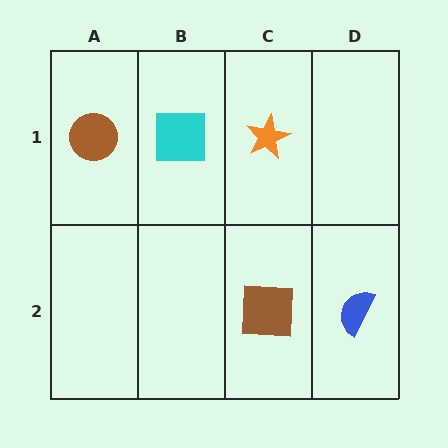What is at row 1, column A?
A brown circle.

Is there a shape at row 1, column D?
No, that cell is empty.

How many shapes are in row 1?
3 shapes.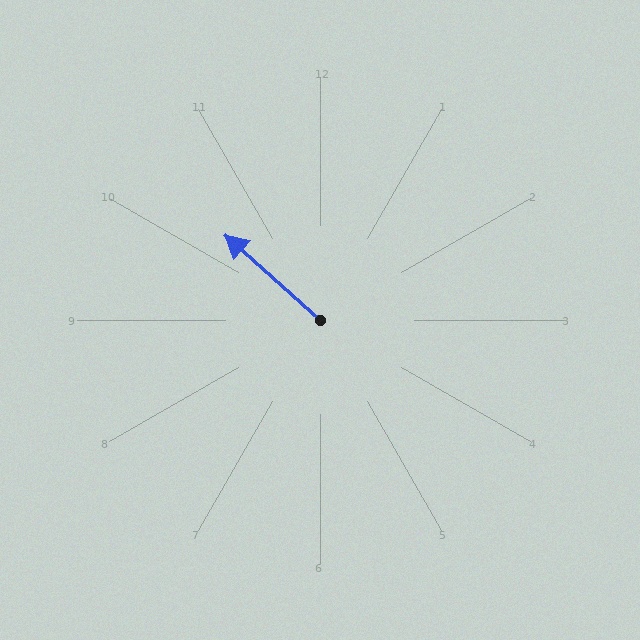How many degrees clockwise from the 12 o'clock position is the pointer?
Approximately 312 degrees.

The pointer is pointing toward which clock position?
Roughly 10 o'clock.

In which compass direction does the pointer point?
Northwest.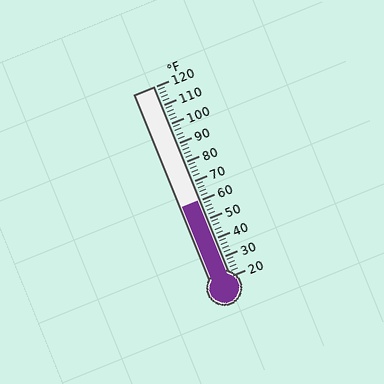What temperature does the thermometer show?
The thermometer shows approximately 60°F.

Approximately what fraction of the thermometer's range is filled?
The thermometer is filled to approximately 40% of its range.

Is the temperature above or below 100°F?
The temperature is below 100°F.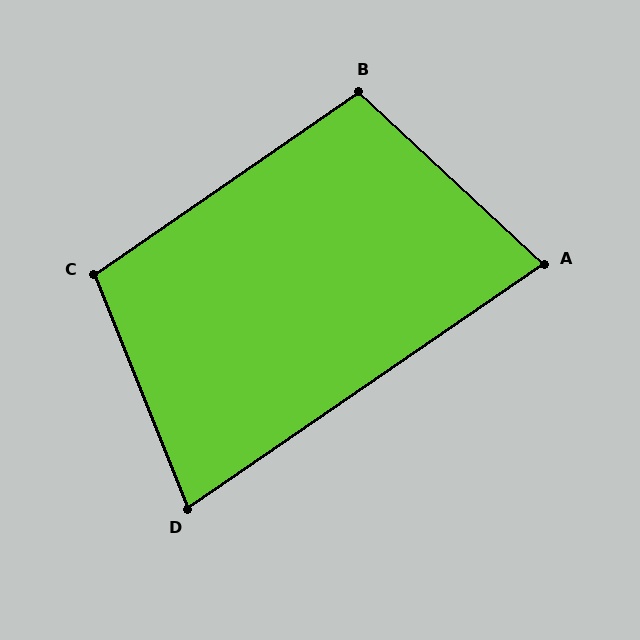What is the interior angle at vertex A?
Approximately 77 degrees (acute).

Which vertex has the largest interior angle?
B, at approximately 103 degrees.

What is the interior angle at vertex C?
Approximately 103 degrees (obtuse).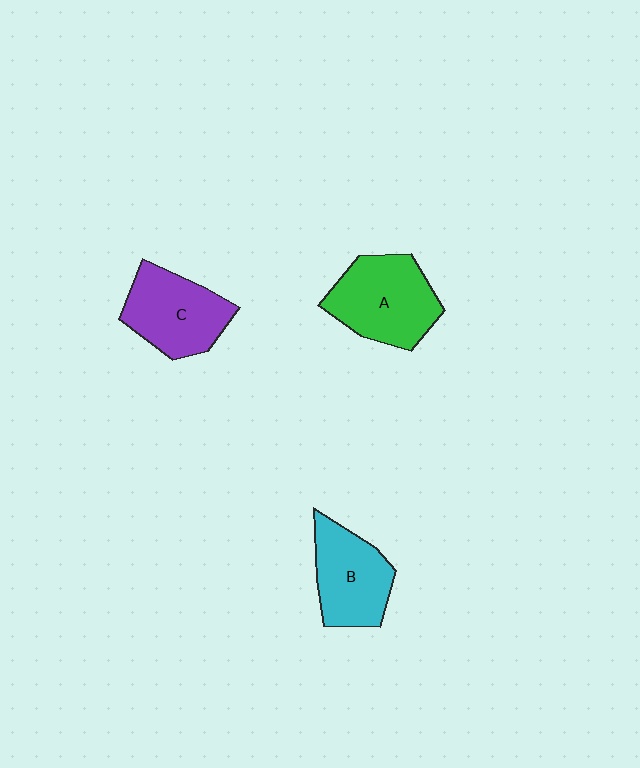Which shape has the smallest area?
Shape B (cyan).